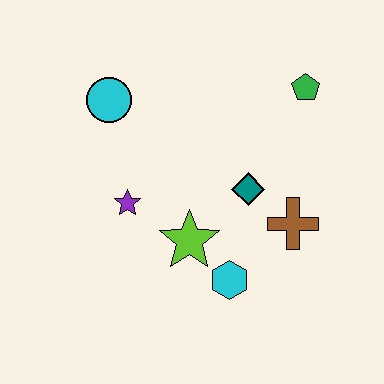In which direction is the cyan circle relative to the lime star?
The cyan circle is above the lime star.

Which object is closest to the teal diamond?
The brown cross is closest to the teal diamond.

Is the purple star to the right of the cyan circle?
Yes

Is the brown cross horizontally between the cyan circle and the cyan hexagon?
No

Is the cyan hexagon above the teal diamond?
No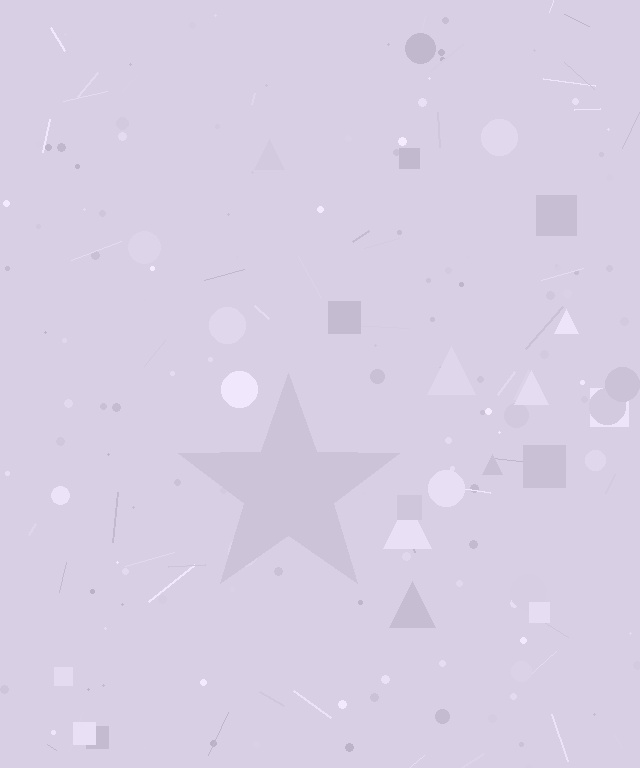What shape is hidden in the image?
A star is hidden in the image.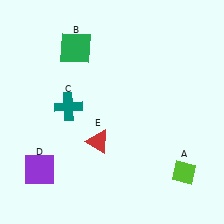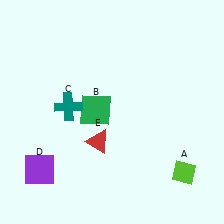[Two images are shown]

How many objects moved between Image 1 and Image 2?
1 object moved between the two images.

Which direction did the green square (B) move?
The green square (B) moved down.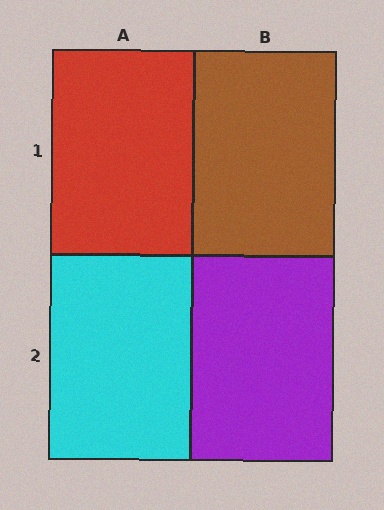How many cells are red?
1 cell is red.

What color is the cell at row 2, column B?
Purple.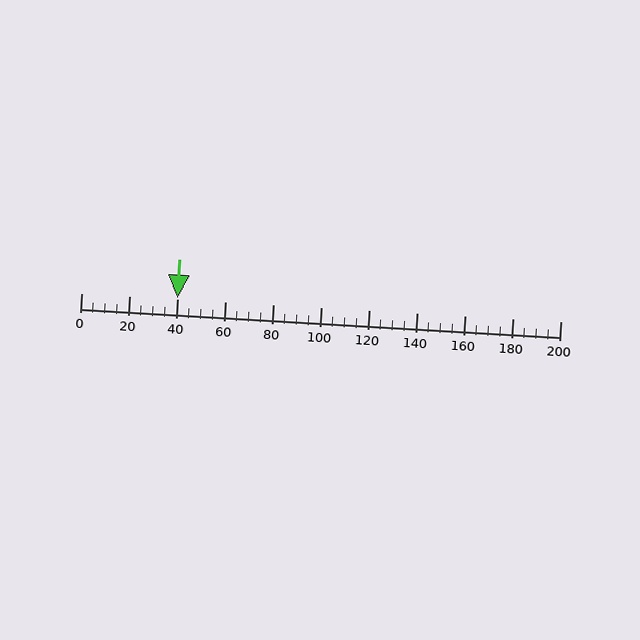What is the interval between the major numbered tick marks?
The major tick marks are spaced 20 units apart.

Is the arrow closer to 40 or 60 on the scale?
The arrow is closer to 40.